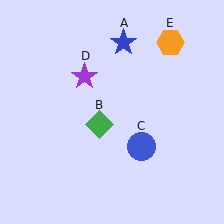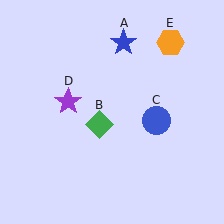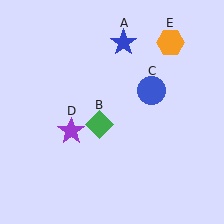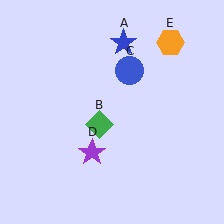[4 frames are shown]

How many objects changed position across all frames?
2 objects changed position: blue circle (object C), purple star (object D).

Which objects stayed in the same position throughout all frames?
Blue star (object A) and green diamond (object B) and orange hexagon (object E) remained stationary.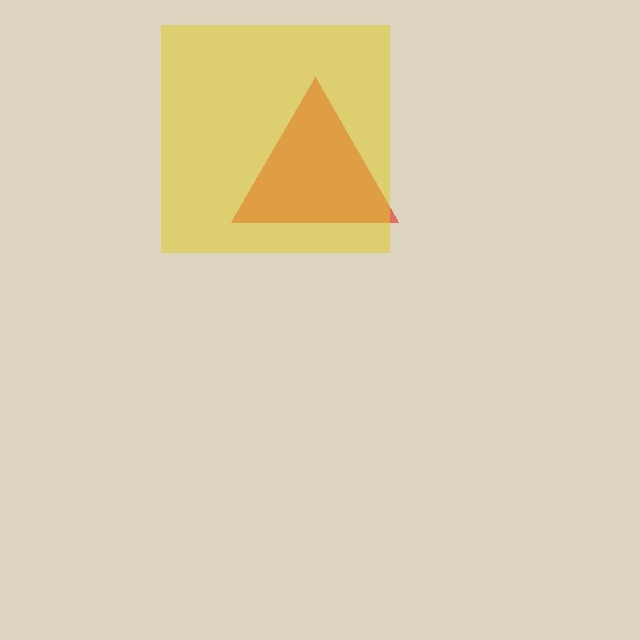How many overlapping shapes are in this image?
There are 2 overlapping shapes in the image.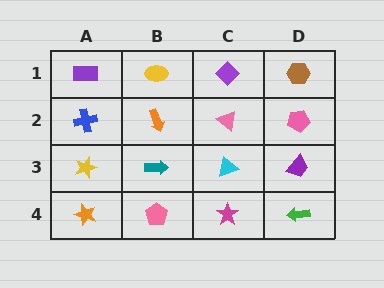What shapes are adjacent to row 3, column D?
A pink pentagon (row 2, column D), a green arrow (row 4, column D), a cyan triangle (row 3, column C).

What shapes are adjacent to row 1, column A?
A blue cross (row 2, column A), a yellow ellipse (row 1, column B).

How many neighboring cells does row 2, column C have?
4.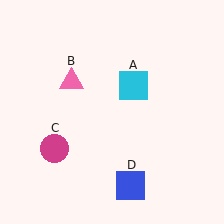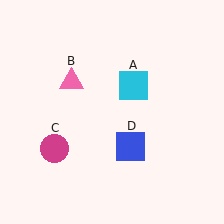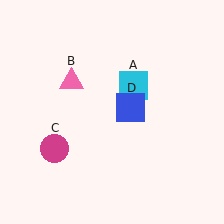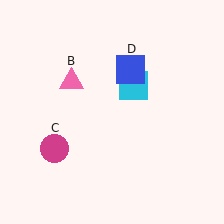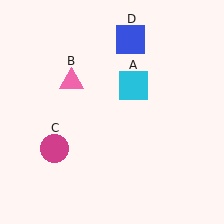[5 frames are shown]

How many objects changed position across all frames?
1 object changed position: blue square (object D).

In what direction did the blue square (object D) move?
The blue square (object D) moved up.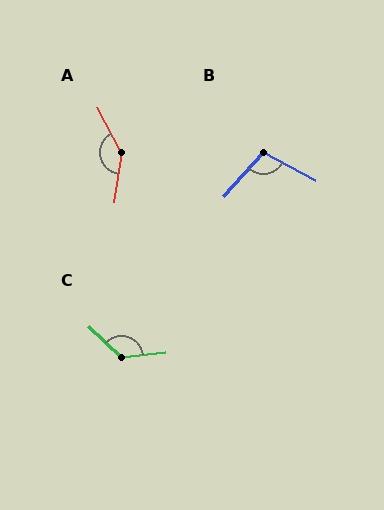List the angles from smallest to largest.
B (104°), C (130°), A (144°).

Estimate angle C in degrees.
Approximately 130 degrees.